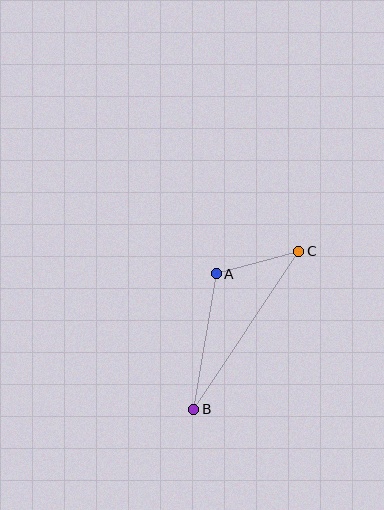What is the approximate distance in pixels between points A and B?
The distance between A and B is approximately 138 pixels.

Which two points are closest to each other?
Points A and C are closest to each other.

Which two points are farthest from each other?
Points B and C are farthest from each other.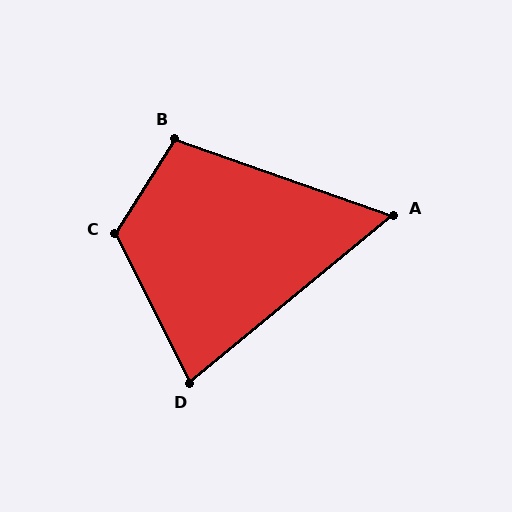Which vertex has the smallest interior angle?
A, at approximately 59 degrees.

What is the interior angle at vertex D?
Approximately 77 degrees (acute).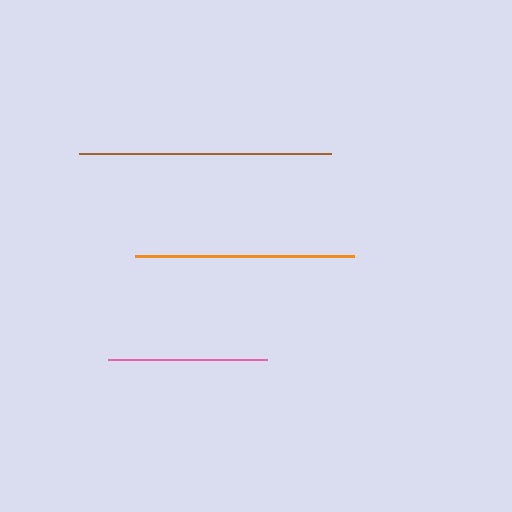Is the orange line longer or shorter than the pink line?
The orange line is longer than the pink line.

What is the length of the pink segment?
The pink segment is approximately 159 pixels long.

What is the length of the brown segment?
The brown segment is approximately 252 pixels long.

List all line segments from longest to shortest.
From longest to shortest: brown, orange, pink.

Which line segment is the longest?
The brown line is the longest at approximately 252 pixels.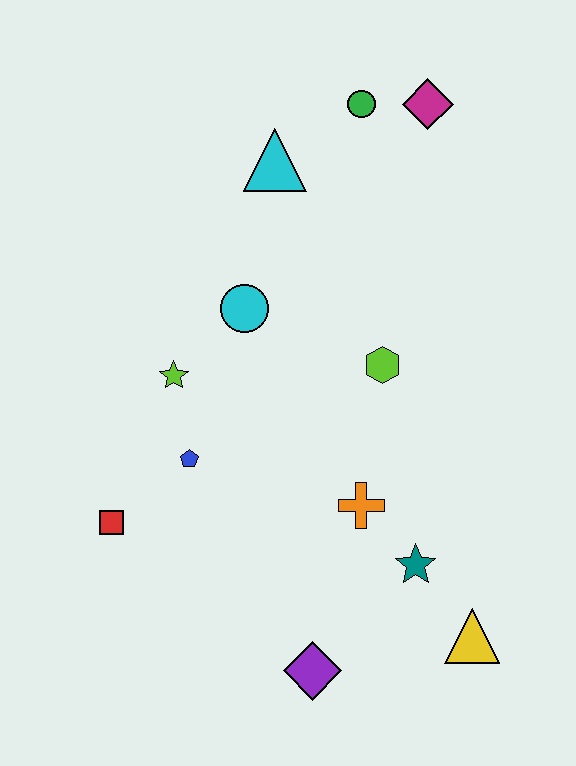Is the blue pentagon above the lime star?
No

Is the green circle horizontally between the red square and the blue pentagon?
No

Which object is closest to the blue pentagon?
The lime star is closest to the blue pentagon.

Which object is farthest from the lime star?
The yellow triangle is farthest from the lime star.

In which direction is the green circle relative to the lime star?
The green circle is above the lime star.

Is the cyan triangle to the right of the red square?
Yes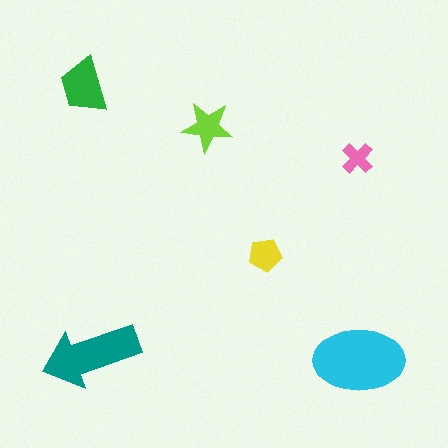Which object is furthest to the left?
The green trapezoid is leftmost.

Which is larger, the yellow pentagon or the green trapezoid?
The green trapezoid.